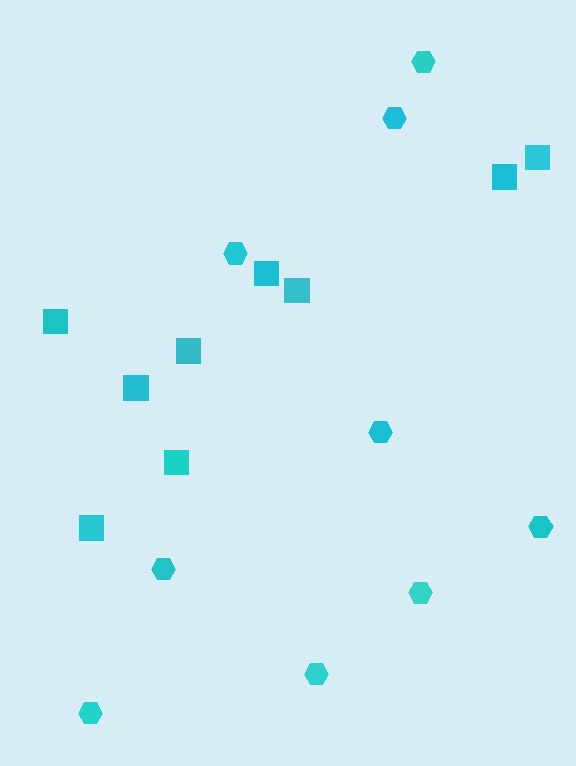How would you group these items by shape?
There are 2 groups: one group of hexagons (9) and one group of squares (9).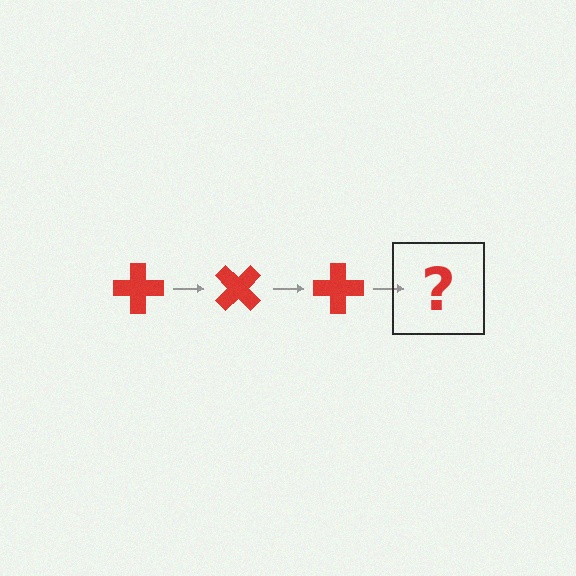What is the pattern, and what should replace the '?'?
The pattern is that the cross rotates 45 degrees each step. The '?' should be a red cross rotated 135 degrees.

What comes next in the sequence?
The next element should be a red cross rotated 135 degrees.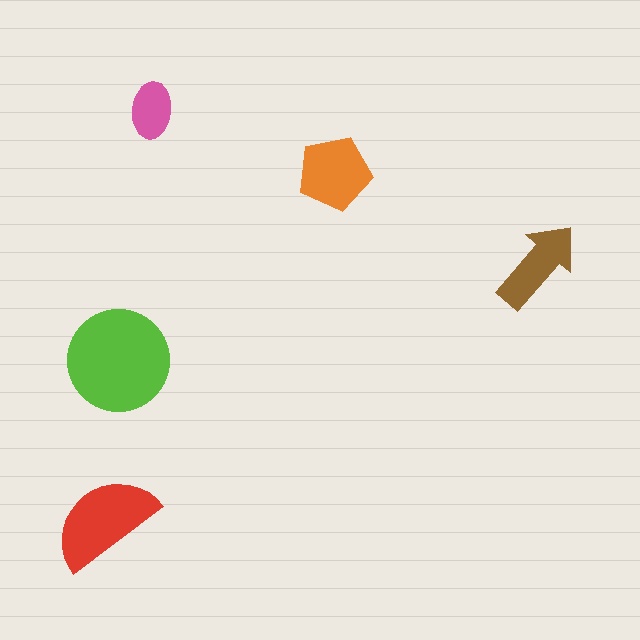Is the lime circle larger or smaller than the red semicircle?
Larger.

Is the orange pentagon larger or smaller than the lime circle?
Smaller.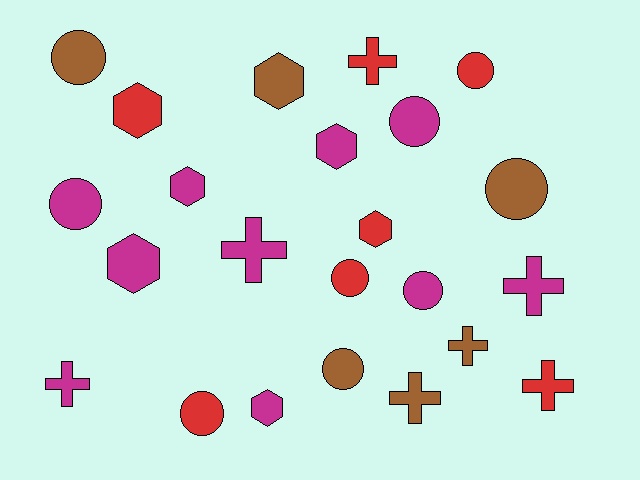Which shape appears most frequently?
Circle, with 9 objects.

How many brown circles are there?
There are 3 brown circles.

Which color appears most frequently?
Magenta, with 10 objects.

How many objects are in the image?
There are 23 objects.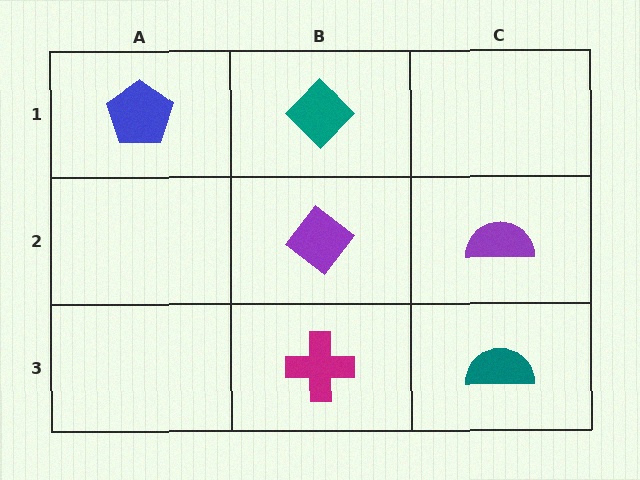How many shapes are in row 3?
2 shapes.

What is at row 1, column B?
A teal diamond.